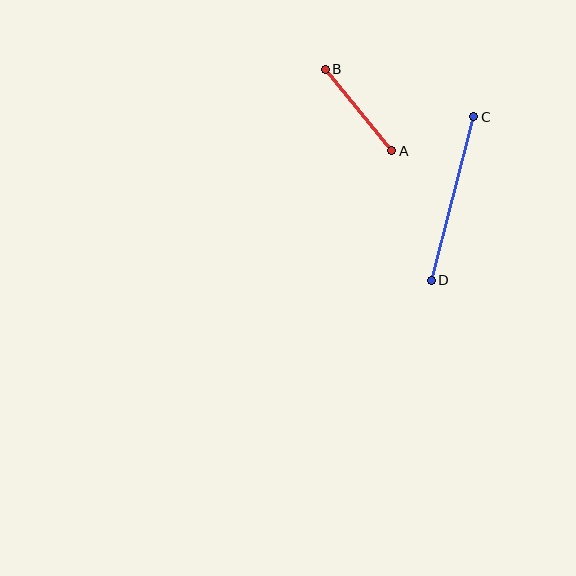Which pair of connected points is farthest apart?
Points C and D are farthest apart.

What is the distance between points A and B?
The distance is approximately 105 pixels.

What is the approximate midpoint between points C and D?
The midpoint is at approximately (453, 199) pixels.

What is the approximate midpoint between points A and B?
The midpoint is at approximately (358, 110) pixels.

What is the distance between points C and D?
The distance is approximately 169 pixels.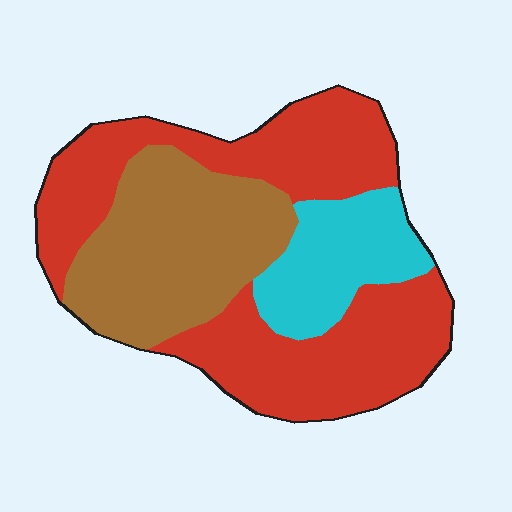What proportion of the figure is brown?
Brown takes up between a sixth and a third of the figure.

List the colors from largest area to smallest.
From largest to smallest: red, brown, cyan.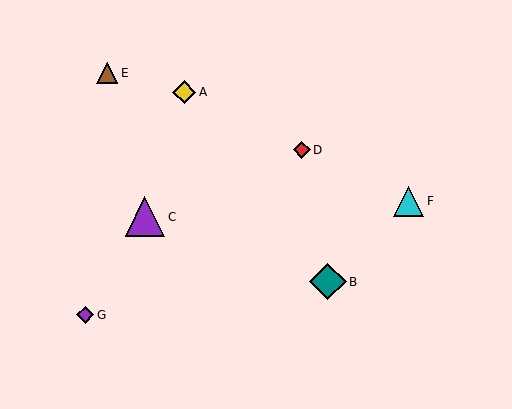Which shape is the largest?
The purple triangle (labeled C) is the largest.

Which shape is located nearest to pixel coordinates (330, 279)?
The teal diamond (labeled B) at (328, 282) is nearest to that location.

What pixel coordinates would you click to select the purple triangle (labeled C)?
Click at (145, 217) to select the purple triangle C.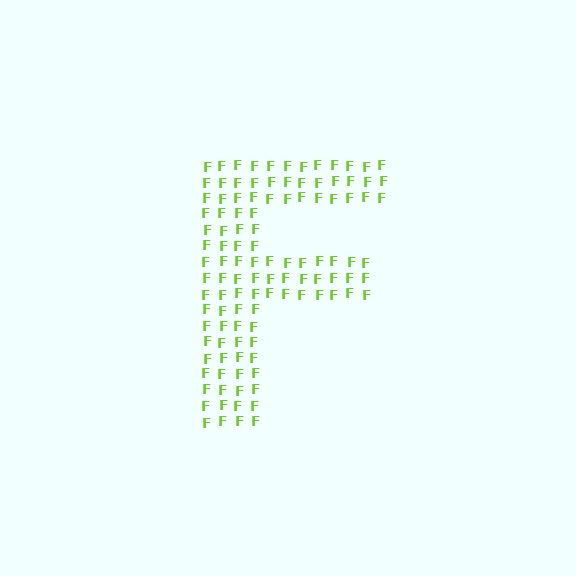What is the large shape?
The large shape is the letter F.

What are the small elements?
The small elements are letter F's.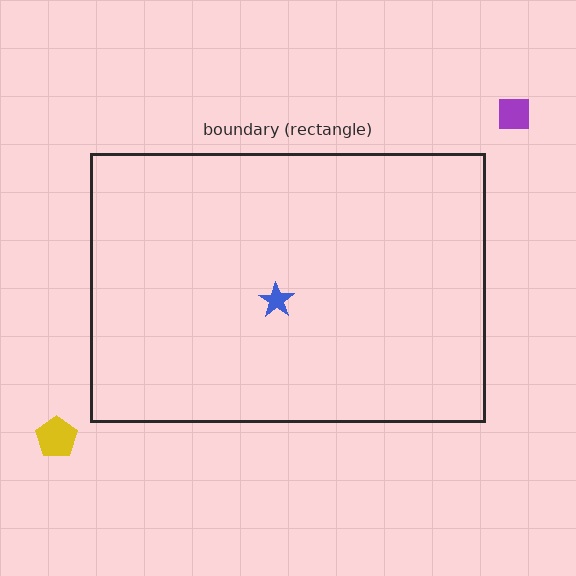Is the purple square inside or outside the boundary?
Outside.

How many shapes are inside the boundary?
1 inside, 2 outside.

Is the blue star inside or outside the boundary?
Inside.